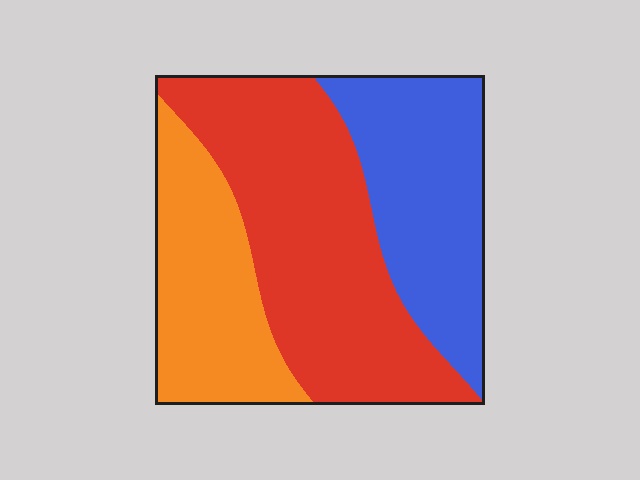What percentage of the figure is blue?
Blue takes up between a quarter and a half of the figure.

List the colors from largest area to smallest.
From largest to smallest: red, blue, orange.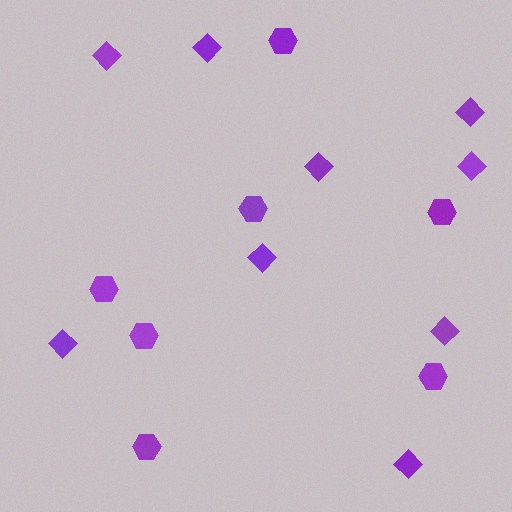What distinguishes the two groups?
There are 2 groups: one group of hexagons (7) and one group of diamonds (9).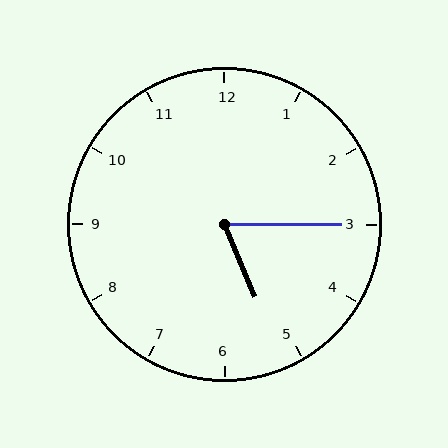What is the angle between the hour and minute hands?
Approximately 68 degrees.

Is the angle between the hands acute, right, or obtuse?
It is acute.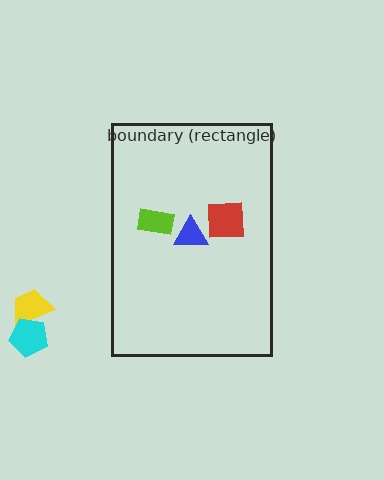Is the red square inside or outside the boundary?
Inside.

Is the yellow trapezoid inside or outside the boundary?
Outside.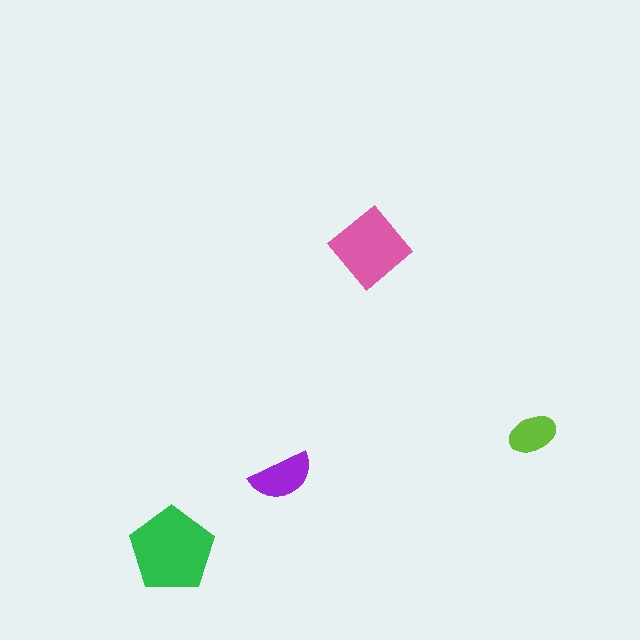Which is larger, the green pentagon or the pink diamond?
The green pentagon.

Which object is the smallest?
The lime ellipse.